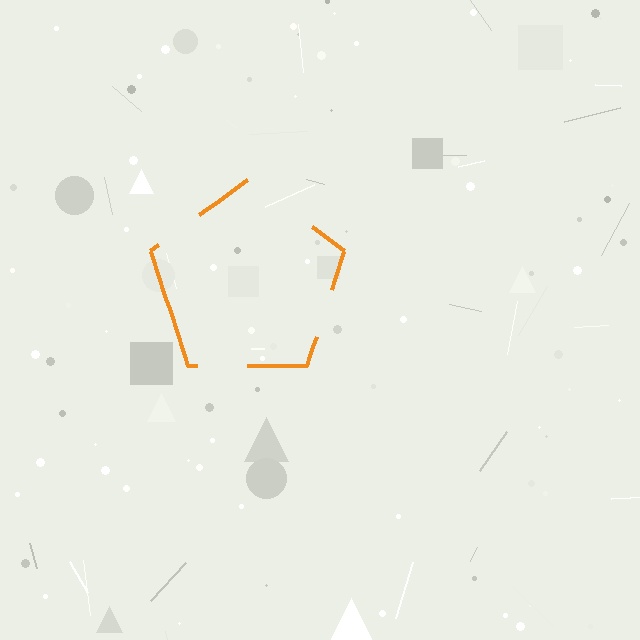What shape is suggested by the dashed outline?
The dashed outline suggests a pentagon.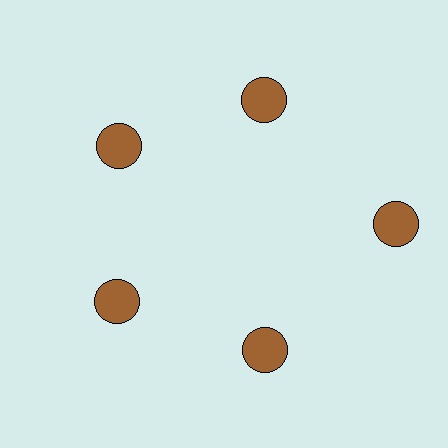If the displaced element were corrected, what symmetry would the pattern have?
It would have 5-fold rotational symmetry — the pattern would map onto itself every 72 degrees.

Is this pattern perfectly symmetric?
No. The 5 brown circles are arranged in a ring, but one element near the 3 o'clock position is pushed outward from the center, breaking the 5-fold rotational symmetry.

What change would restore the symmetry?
The symmetry would be restored by moving it inward, back onto the ring so that all 5 circles sit at equal angles and equal distance from the center.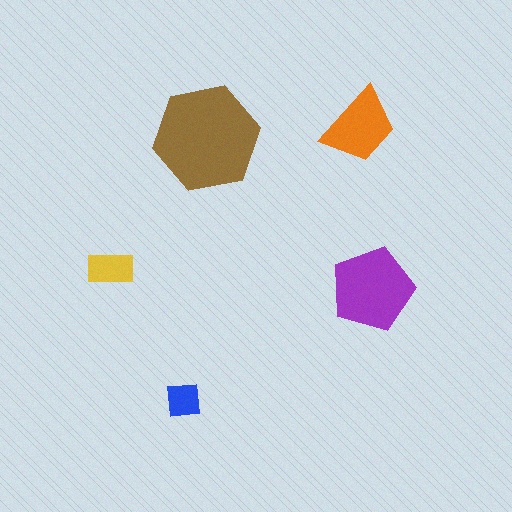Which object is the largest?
The brown hexagon.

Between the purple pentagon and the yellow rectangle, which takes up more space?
The purple pentagon.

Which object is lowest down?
The blue square is bottommost.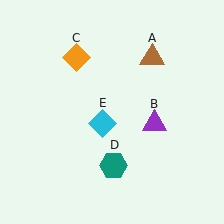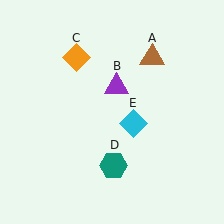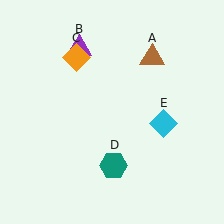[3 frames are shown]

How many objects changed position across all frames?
2 objects changed position: purple triangle (object B), cyan diamond (object E).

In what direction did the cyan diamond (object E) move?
The cyan diamond (object E) moved right.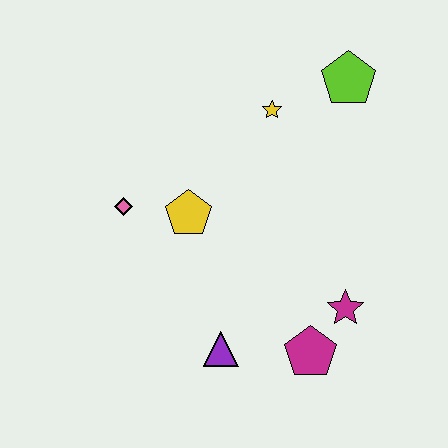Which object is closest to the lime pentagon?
The yellow star is closest to the lime pentagon.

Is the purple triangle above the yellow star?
No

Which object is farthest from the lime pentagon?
The purple triangle is farthest from the lime pentagon.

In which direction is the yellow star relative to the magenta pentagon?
The yellow star is above the magenta pentagon.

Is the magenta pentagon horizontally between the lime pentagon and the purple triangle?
Yes